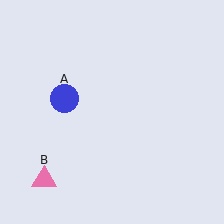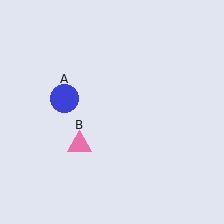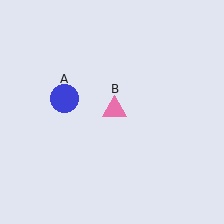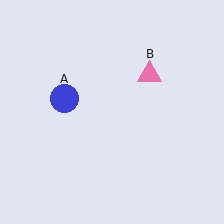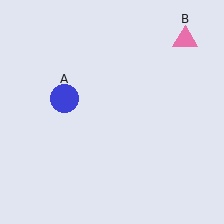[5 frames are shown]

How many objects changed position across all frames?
1 object changed position: pink triangle (object B).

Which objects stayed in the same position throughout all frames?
Blue circle (object A) remained stationary.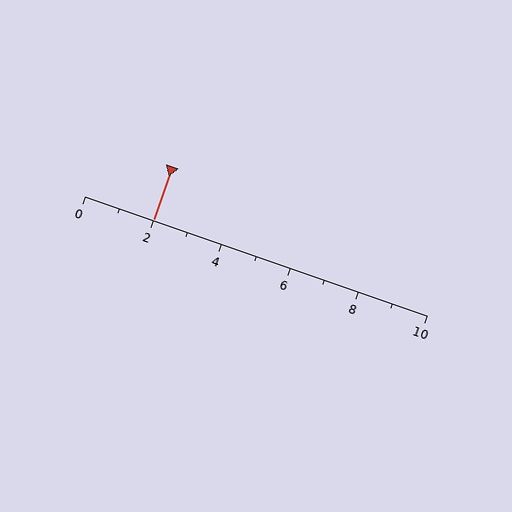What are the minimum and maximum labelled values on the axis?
The axis runs from 0 to 10.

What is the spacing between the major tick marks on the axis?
The major ticks are spaced 2 apart.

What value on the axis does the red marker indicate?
The marker indicates approximately 2.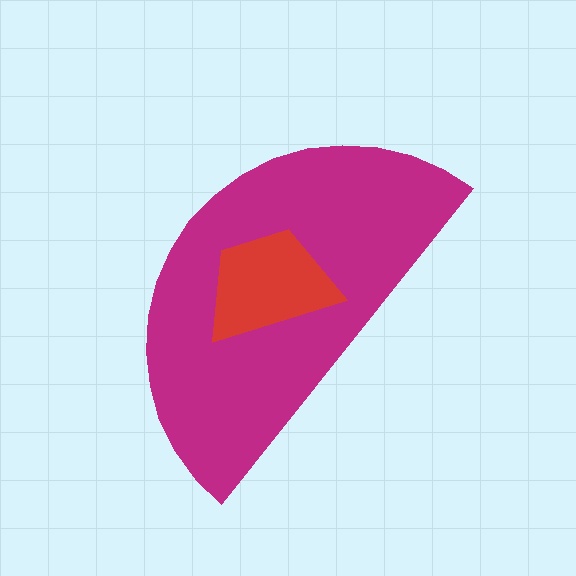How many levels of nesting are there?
2.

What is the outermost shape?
The magenta semicircle.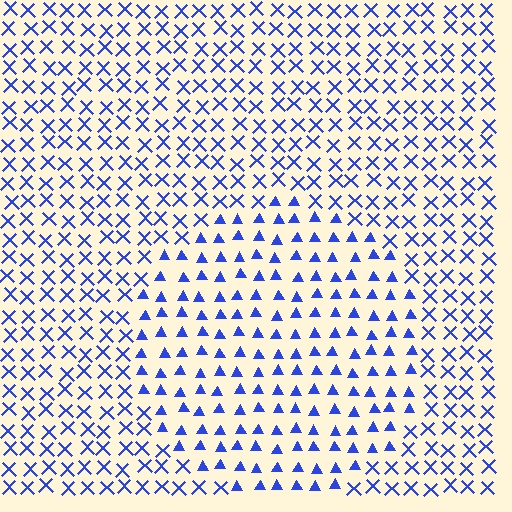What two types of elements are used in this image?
The image uses triangles inside the circle region and X marks outside it.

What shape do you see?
I see a circle.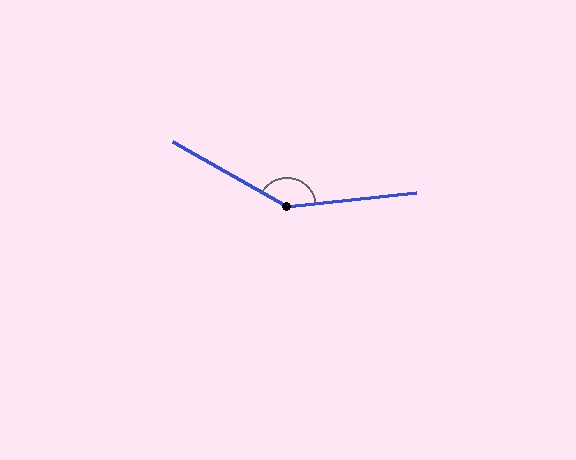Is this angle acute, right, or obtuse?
It is obtuse.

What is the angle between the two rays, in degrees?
Approximately 144 degrees.